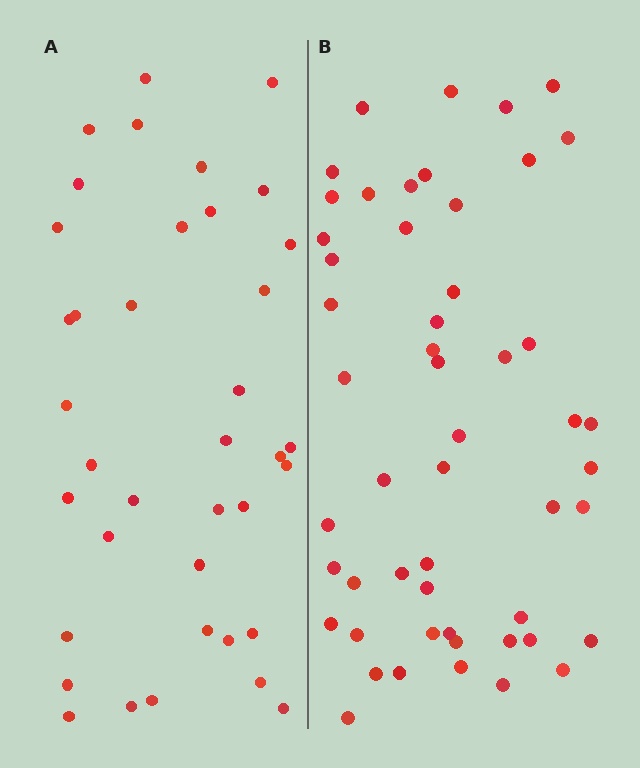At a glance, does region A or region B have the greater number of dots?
Region B (the right region) has more dots.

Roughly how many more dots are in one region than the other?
Region B has approximately 15 more dots than region A.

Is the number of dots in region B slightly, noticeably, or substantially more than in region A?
Region B has noticeably more, but not dramatically so. The ratio is roughly 1.4 to 1.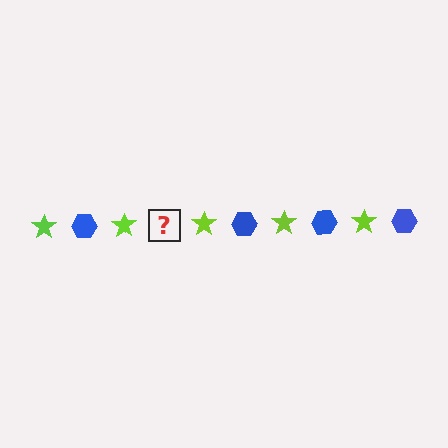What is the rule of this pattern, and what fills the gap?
The rule is that the pattern alternates between lime star and blue hexagon. The gap should be filled with a blue hexagon.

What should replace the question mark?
The question mark should be replaced with a blue hexagon.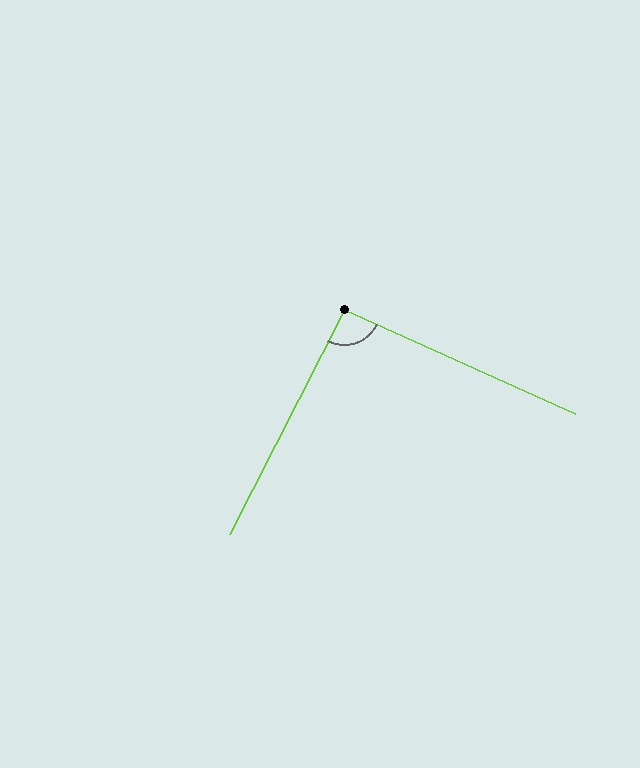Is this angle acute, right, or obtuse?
It is approximately a right angle.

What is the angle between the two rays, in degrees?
Approximately 93 degrees.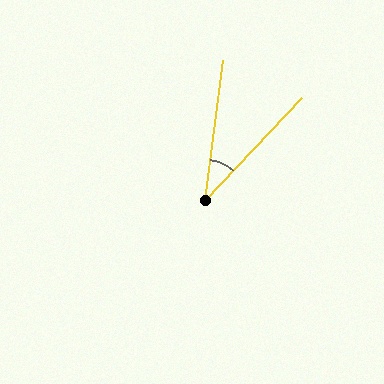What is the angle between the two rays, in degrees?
Approximately 36 degrees.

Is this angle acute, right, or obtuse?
It is acute.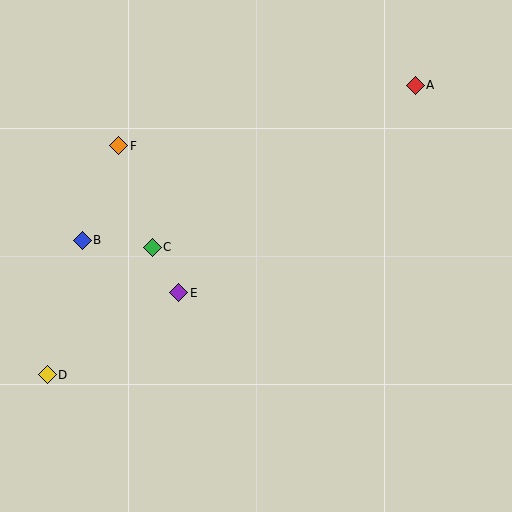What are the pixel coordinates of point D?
Point D is at (47, 375).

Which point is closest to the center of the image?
Point E at (179, 293) is closest to the center.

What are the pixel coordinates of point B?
Point B is at (82, 240).